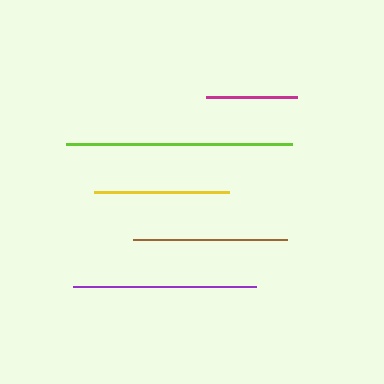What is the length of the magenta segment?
The magenta segment is approximately 90 pixels long.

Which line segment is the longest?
The lime line is the longest at approximately 226 pixels.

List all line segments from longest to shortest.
From longest to shortest: lime, purple, brown, yellow, magenta.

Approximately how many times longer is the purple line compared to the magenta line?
The purple line is approximately 2.0 times the length of the magenta line.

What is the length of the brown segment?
The brown segment is approximately 154 pixels long.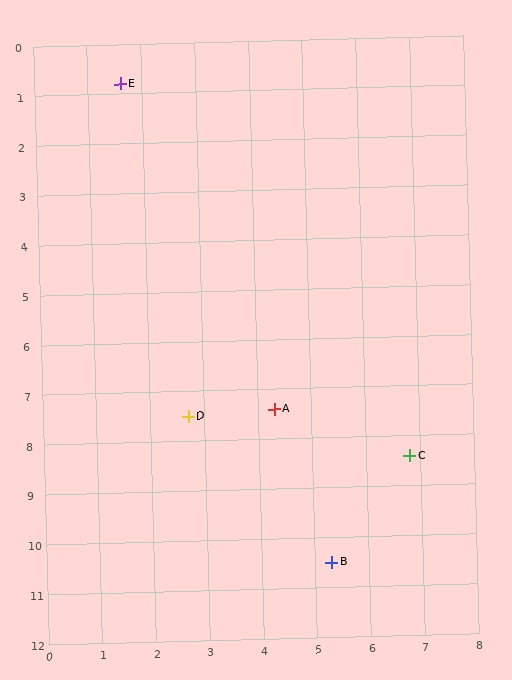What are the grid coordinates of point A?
Point A is at approximately (4.3, 7.4).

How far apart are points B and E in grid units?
Points B and E are about 10.4 grid units apart.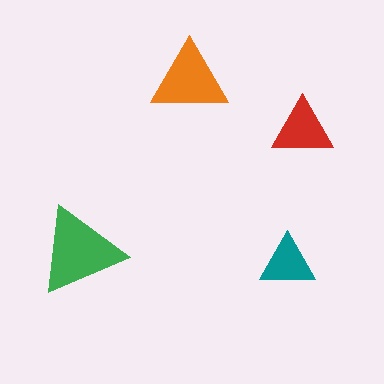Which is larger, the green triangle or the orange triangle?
The green one.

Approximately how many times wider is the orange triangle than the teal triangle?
About 1.5 times wider.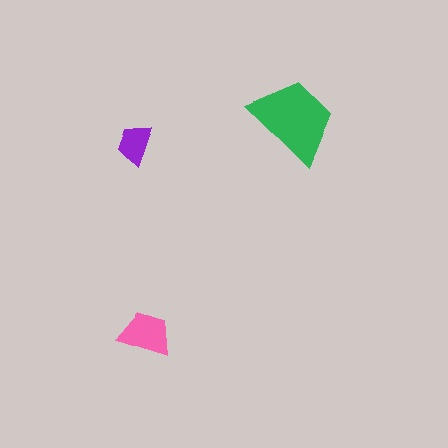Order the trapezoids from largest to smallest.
the green one, the pink one, the purple one.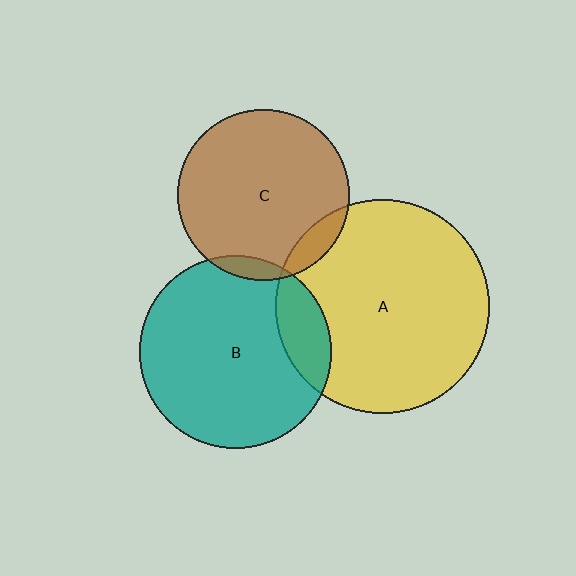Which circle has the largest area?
Circle A (yellow).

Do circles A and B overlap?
Yes.